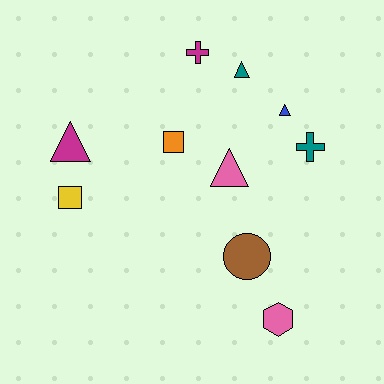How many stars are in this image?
There are no stars.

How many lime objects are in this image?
There are no lime objects.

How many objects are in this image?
There are 10 objects.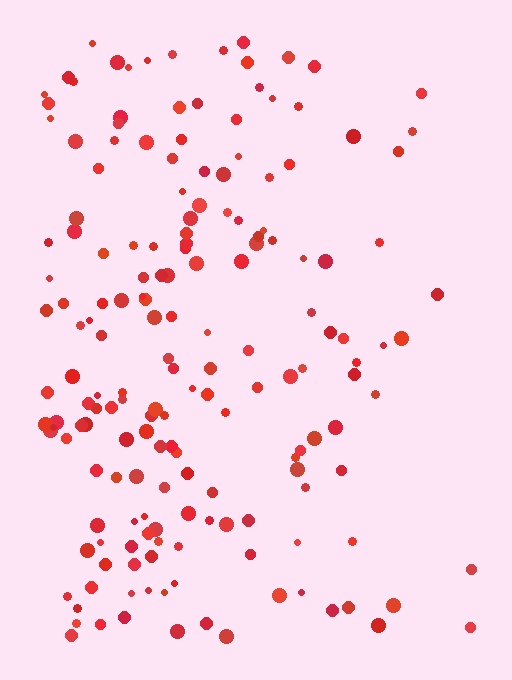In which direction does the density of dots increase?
From right to left, with the left side densest.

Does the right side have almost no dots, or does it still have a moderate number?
Still a moderate number, just noticeably fewer than the left.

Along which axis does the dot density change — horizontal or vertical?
Horizontal.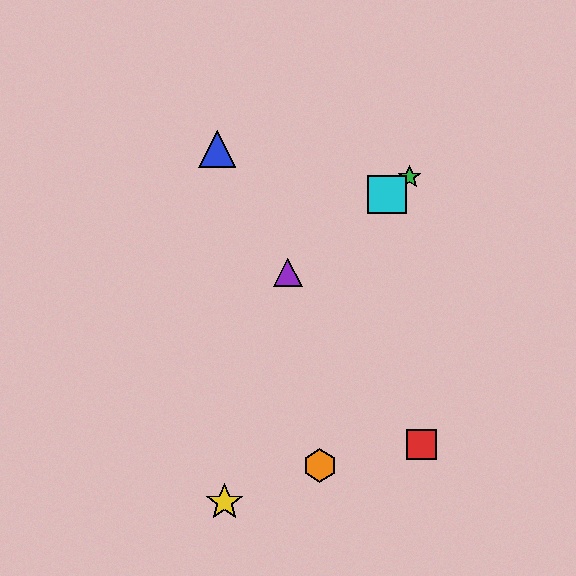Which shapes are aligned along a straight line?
The green star, the purple triangle, the cyan square are aligned along a straight line.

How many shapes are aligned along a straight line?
3 shapes (the green star, the purple triangle, the cyan square) are aligned along a straight line.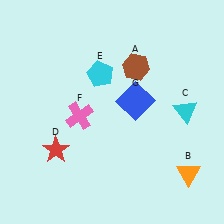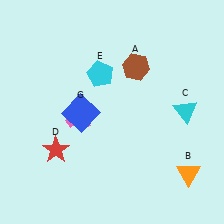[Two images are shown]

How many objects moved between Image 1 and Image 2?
1 object moved between the two images.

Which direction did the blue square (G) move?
The blue square (G) moved left.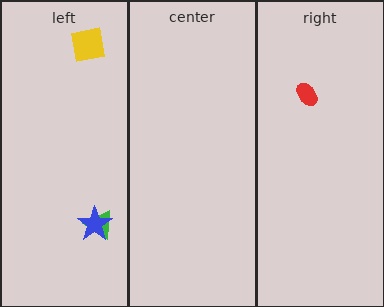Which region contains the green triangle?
The left region.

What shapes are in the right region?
The red ellipse.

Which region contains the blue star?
The left region.